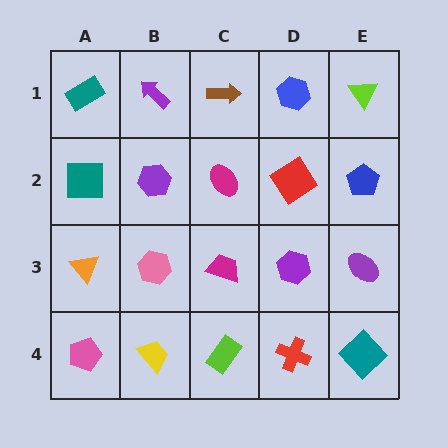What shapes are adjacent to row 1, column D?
A red diamond (row 2, column D), a brown arrow (row 1, column C), a lime triangle (row 1, column E).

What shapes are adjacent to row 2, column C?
A brown arrow (row 1, column C), a magenta trapezoid (row 3, column C), a purple hexagon (row 2, column B), a red diamond (row 2, column D).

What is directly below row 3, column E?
A teal diamond.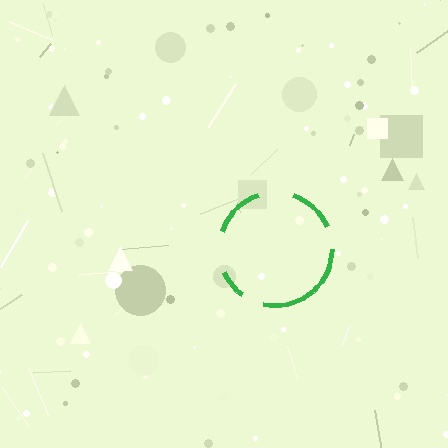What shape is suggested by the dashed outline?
The dashed outline suggests a circle.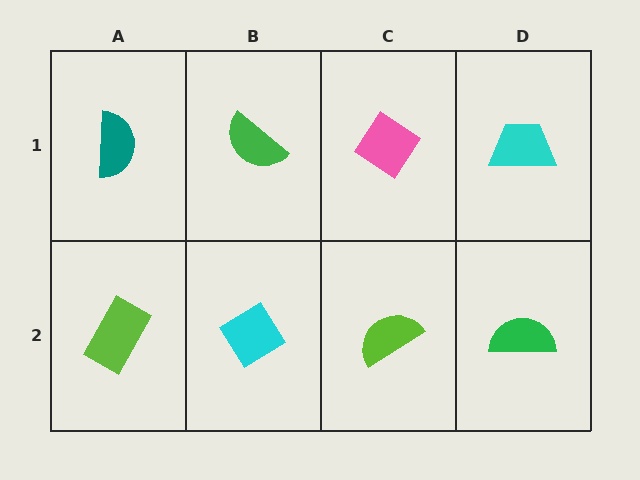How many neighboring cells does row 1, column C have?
3.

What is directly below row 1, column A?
A lime rectangle.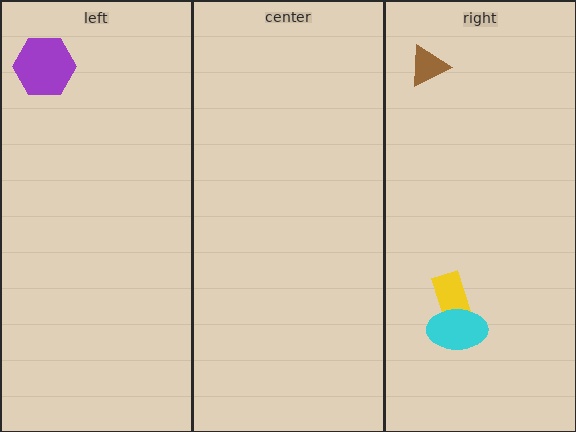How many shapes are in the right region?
3.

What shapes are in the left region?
The purple hexagon.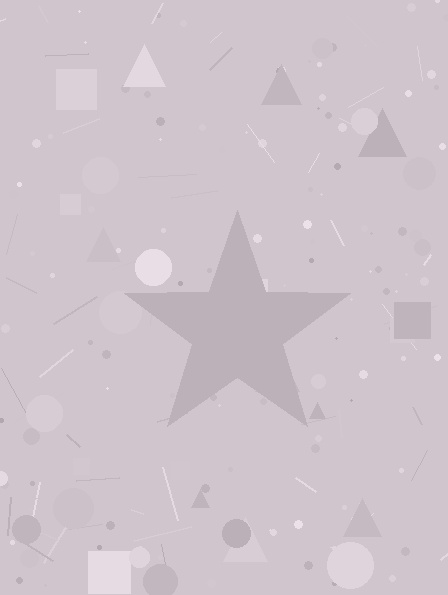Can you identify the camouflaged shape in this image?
The camouflaged shape is a star.